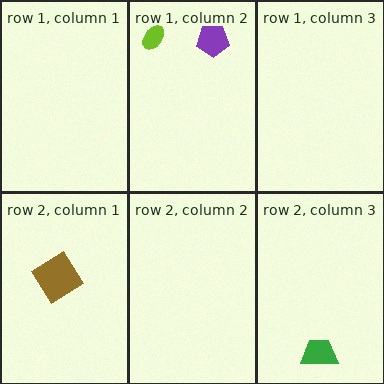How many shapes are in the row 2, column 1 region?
1.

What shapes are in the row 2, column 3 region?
The green trapezoid.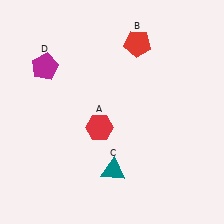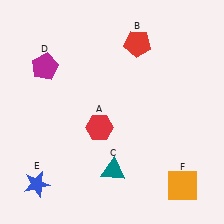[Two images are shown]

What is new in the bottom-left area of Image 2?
A blue star (E) was added in the bottom-left area of Image 2.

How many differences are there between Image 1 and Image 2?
There are 2 differences between the two images.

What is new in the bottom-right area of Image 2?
An orange square (F) was added in the bottom-right area of Image 2.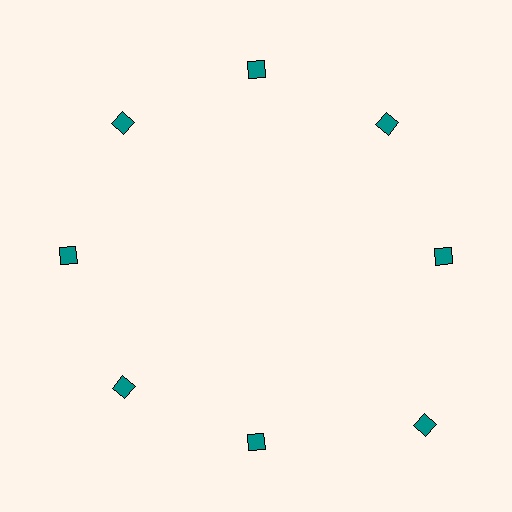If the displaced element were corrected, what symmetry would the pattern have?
It would have 8-fold rotational symmetry — the pattern would map onto itself every 45 degrees.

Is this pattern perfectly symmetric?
No. The 8 teal diamonds are arranged in a ring, but one element near the 4 o'clock position is pushed outward from the center, breaking the 8-fold rotational symmetry.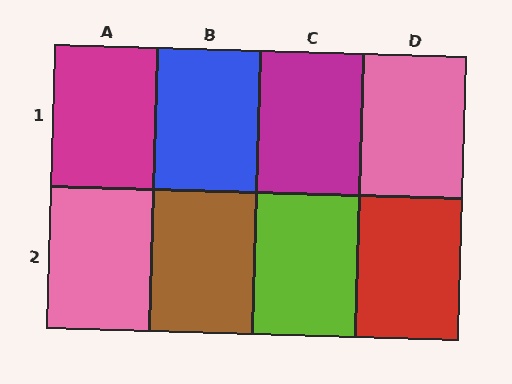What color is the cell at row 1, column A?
Magenta.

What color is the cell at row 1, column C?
Magenta.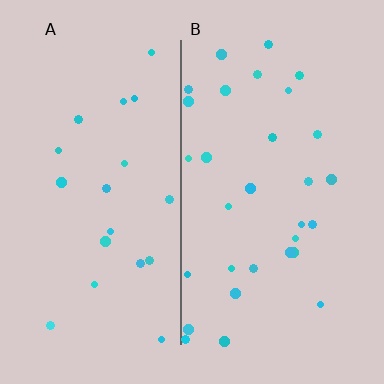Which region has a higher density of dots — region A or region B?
B (the right).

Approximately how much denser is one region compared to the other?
Approximately 1.5× — region B over region A.